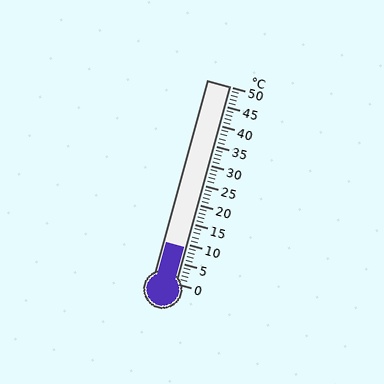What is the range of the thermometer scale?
The thermometer scale ranges from 0°C to 50°C.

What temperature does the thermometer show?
The thermometer shows approximately 9°C.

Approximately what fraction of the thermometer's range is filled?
The thermometer is filled to approximately 20% of its range.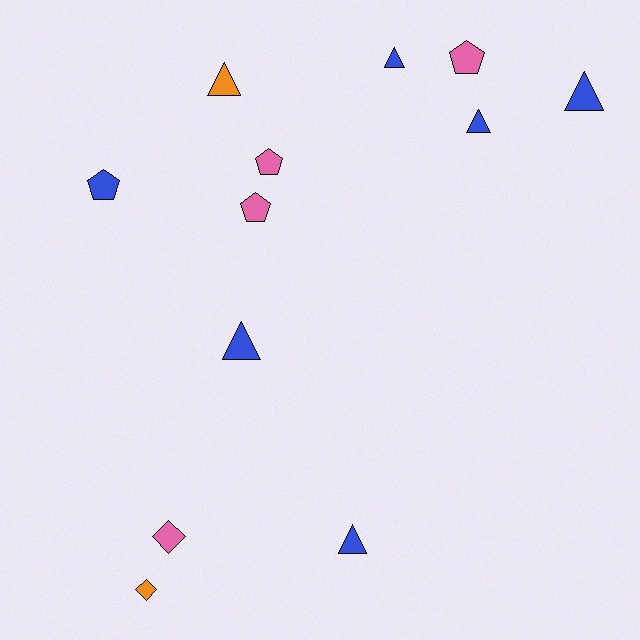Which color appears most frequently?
Blue, with 6 objects.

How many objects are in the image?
There are 12 objects.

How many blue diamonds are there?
There are no blue diamonds.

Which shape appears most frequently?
Triangle, with 6 objects.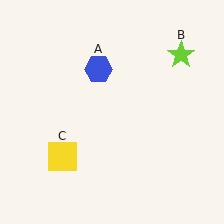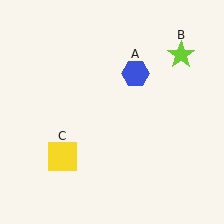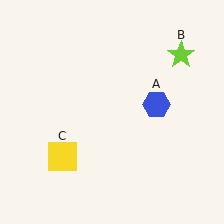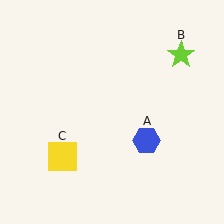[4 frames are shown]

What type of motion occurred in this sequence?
The blue hexagon (object A) rotated clockwise around the center of the scene.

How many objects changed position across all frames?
1 object changed position: blue hexagon (object A).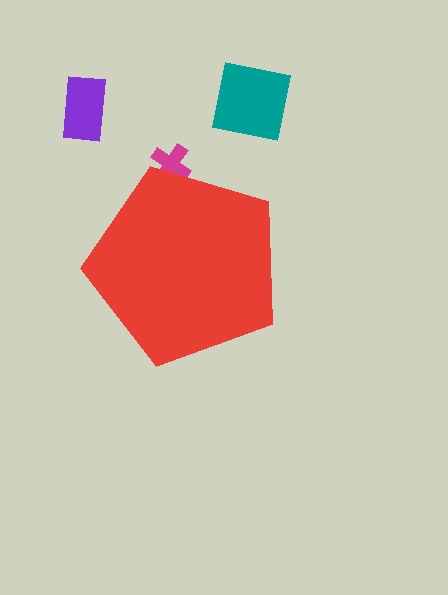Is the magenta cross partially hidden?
Yes, the magenta cross is partially hidden behind the red pentagon.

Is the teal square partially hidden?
No, the teal square is fully visible.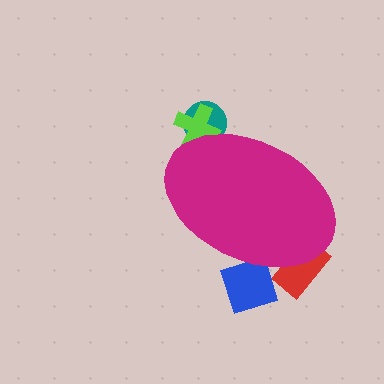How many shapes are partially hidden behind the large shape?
4 shapes are partially hidden.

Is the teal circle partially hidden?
Yes, the teal circle is partially hidden behind the magenta ellipse.